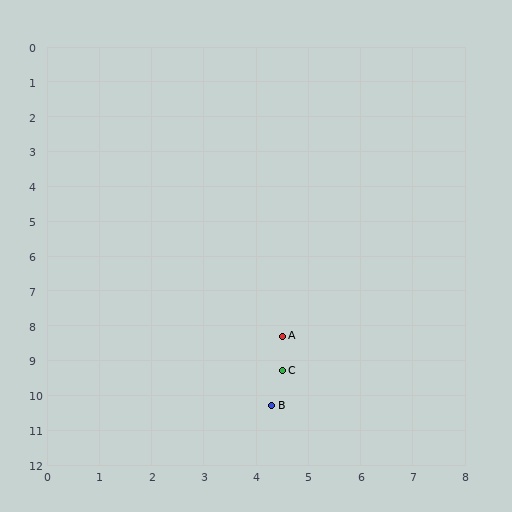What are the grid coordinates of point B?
Point B is at approximately (4.3, 10.3).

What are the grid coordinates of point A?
Point A is at approximately (4.5, 8.3).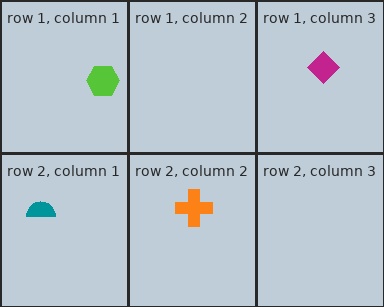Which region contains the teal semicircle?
The row 2, column 1 region.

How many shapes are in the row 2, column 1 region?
1.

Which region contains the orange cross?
The row 2, column 2 region.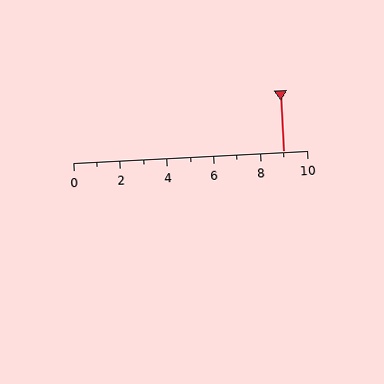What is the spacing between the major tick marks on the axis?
The major ticks are spaced 2 apart.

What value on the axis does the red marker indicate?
The marker indicates approximately 9.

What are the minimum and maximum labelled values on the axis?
The axis runs from 0 to 10.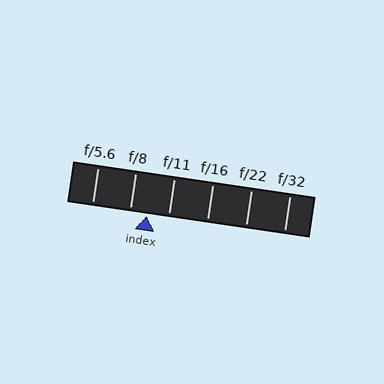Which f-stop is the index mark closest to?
The index mark is closest to f/8.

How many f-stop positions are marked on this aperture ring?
There are 6 f-stop positions marked.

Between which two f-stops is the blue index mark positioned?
The index mark is between f/8 and f/11.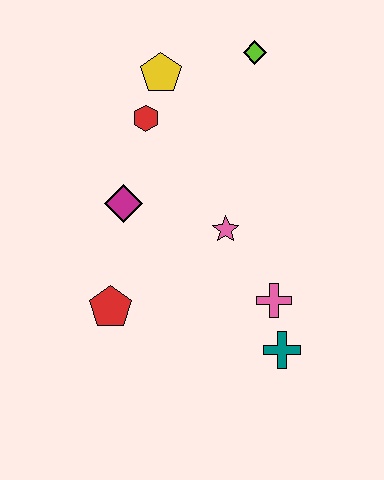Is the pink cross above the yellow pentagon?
No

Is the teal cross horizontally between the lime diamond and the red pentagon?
No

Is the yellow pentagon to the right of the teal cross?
No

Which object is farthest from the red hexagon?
The teal cross is farthest from the red hexagon.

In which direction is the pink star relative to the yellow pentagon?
The pink star is below the yellow pentagon.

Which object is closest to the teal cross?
The pink cross is closest to the teal cross.